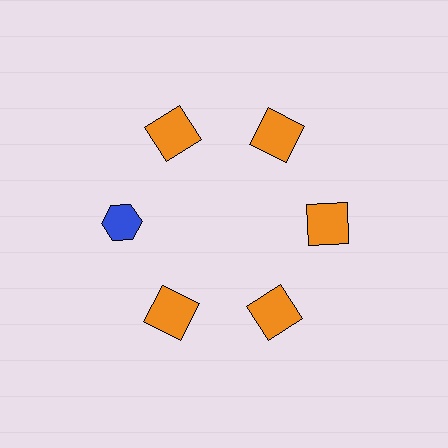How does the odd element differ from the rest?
It differs in both color (blue instead of orange) and shape (hexagon instead of square).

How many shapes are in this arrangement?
There are 6 shapes arranged in a ring pattern.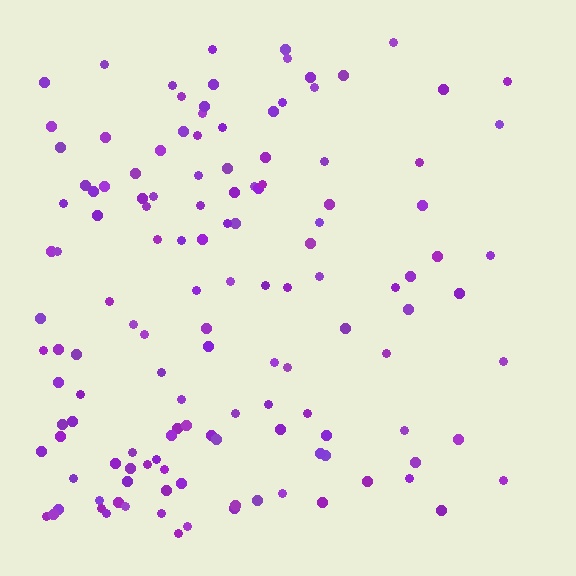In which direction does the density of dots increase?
From right to left, with the left side densest.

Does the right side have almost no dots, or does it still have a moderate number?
Still a moderate number, just noticeably fewer than the left.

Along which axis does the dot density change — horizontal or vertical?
Horizontal.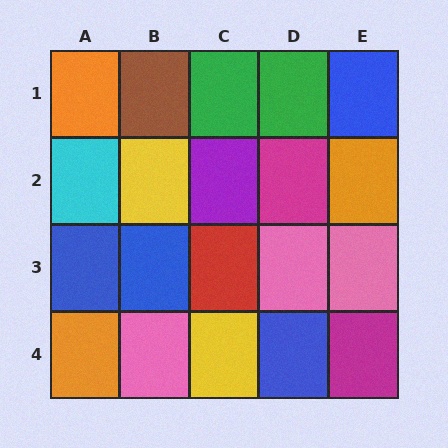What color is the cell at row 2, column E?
Orange.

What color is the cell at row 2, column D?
Magenta.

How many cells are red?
1 cell is red.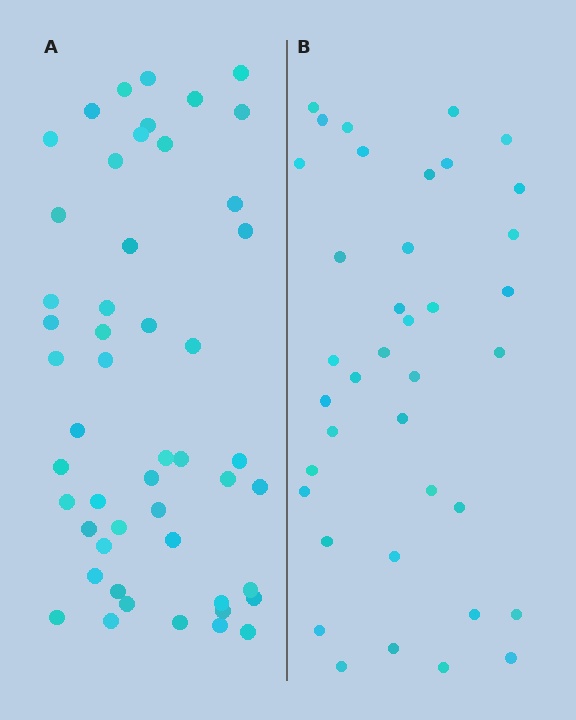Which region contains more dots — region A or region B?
Region A (the left region) has more dots.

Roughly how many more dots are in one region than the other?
Region A has roughly 12 or so more dots than region B.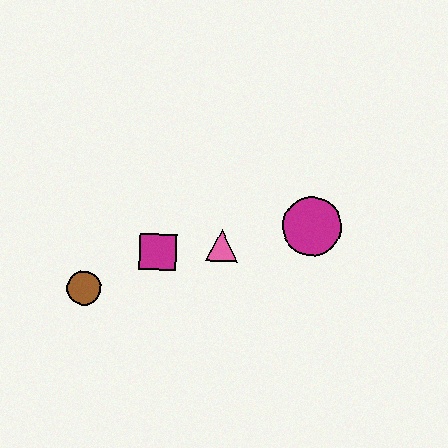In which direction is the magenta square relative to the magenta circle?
The magenta square is to the left of the magenta circle.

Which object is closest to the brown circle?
The magenta square is closest to the brown circle.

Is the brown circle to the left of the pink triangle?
Yes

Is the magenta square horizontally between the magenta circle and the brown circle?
Yes